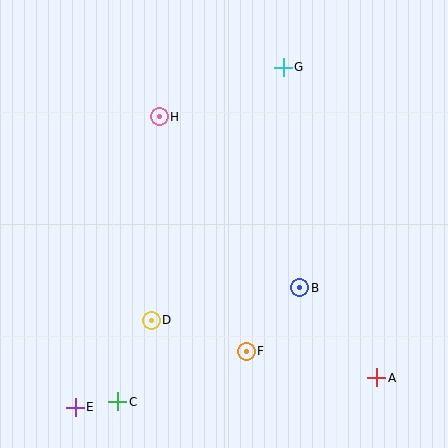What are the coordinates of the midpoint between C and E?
The midpoint between C and E is at (96, 405).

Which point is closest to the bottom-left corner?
Point E is closest to the bottom-left corner.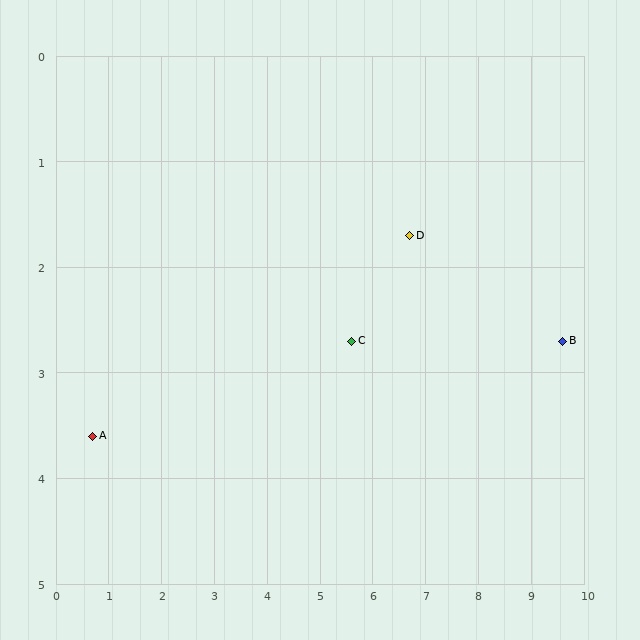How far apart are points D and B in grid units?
Points D and B are about 3.1 grid units apart.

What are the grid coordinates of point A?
Point A is at approximately (0.7, 3.6).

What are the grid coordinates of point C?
Point C is at approximately (5.6, 2.7).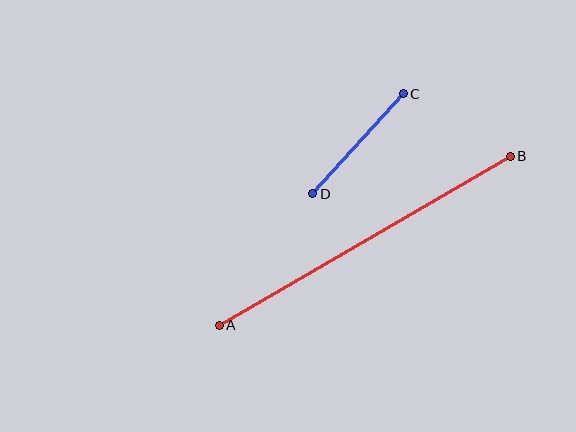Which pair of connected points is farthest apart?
Points A and B are farthest apart.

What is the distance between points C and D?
The distance is approximately 135 pixels.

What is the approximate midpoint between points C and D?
The midpoint is at approximately (358, 144) pixels.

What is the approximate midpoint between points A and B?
The midpoint is at approximately (365, 241) pixels.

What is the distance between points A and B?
The distance is approximately 337 pixels.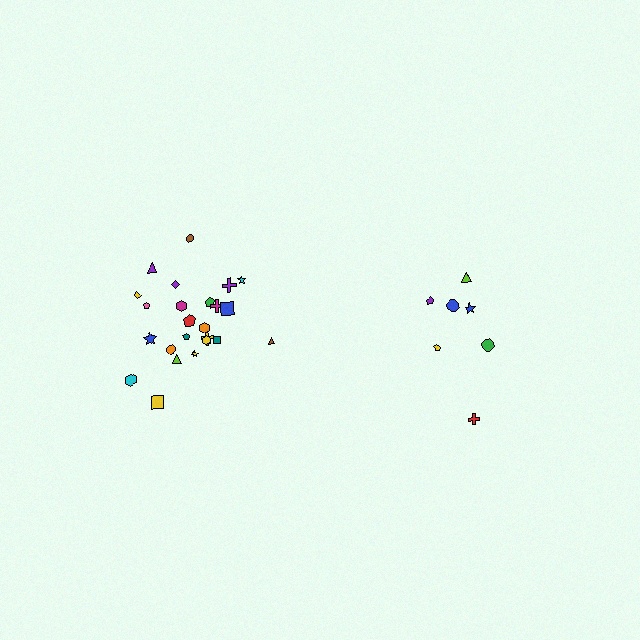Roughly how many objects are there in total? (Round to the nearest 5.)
Roughly 30 objects in total.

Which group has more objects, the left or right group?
The left group.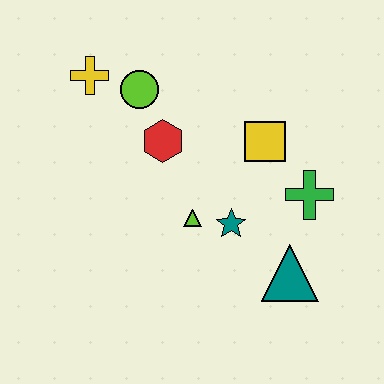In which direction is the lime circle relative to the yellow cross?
The lime circle is to the right of the yellow cross.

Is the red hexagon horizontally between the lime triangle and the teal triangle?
No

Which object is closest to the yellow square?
The green cross is closest to the yellow square.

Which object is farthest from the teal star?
The yellow cross is farthest from the teal star.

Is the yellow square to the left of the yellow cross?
No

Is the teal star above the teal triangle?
Yes